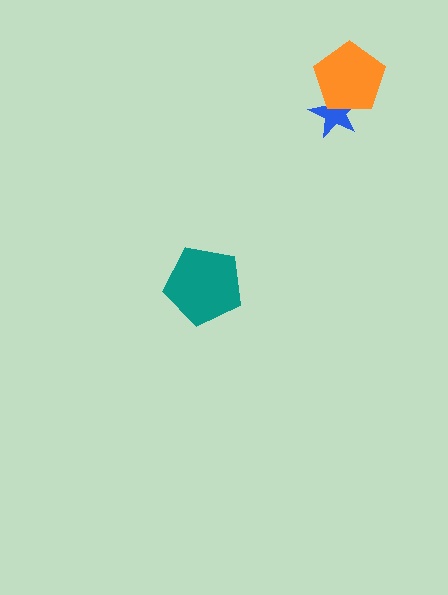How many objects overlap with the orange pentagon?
1 object overlaps with the orange pentagon.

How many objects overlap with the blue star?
1 object overlaps with the blue star.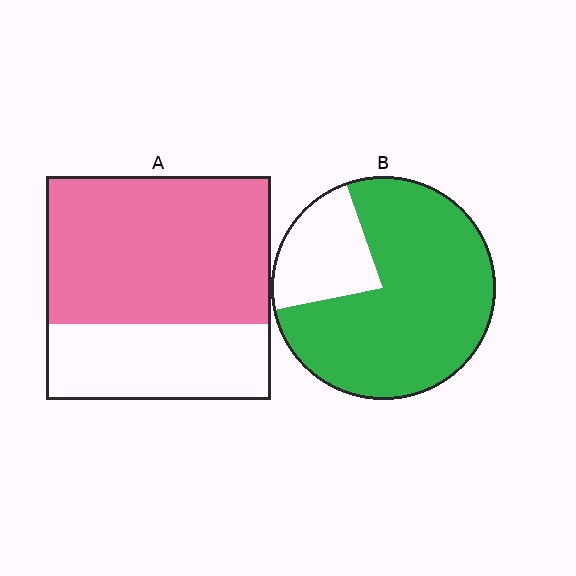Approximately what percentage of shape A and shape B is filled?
A is approximately 65% and B is approximately 75%.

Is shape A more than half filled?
Yes.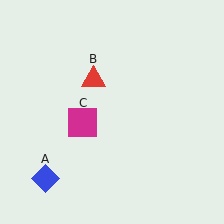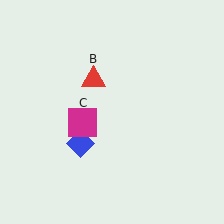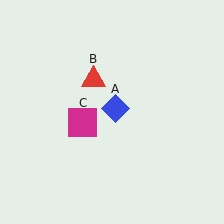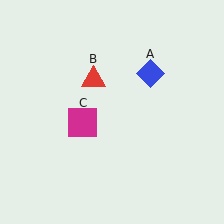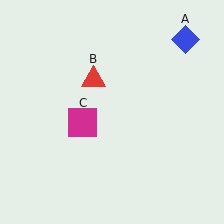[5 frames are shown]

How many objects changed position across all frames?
1 object changed position: blue diamond (object A).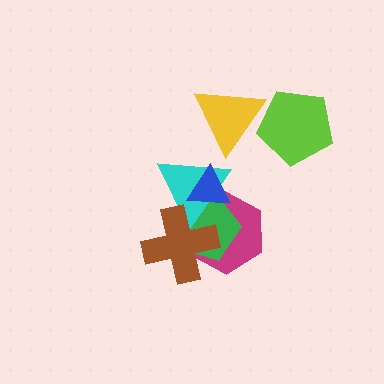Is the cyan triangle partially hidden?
Yes, it is partially covered by another shape.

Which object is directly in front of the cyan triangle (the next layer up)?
The blue triangle is directly in front of the cyan triangle.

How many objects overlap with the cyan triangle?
4 objects overlap with the cyan triangle.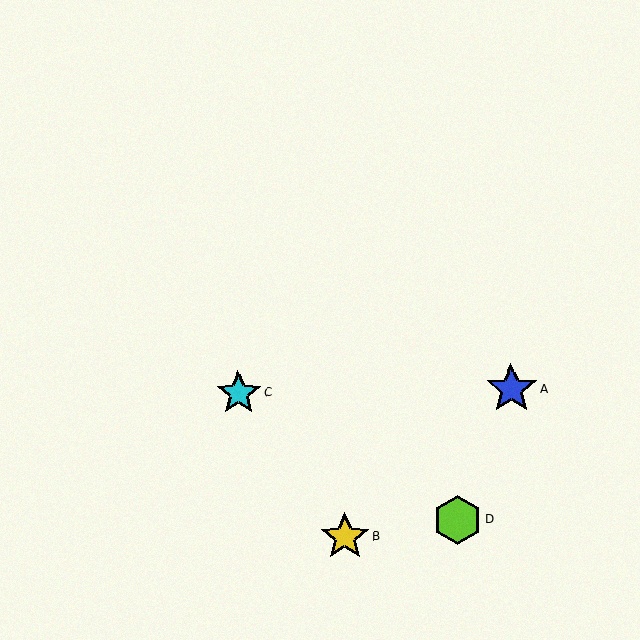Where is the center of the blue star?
The center of the blue star is at (511, 389).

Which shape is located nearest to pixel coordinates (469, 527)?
The lime hexagon (labeled D) at (457, 520) is nearest to that location.